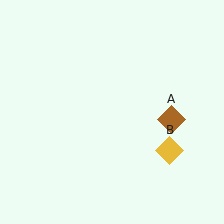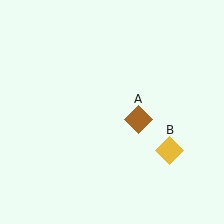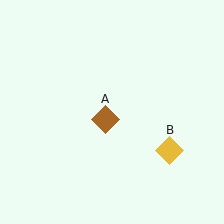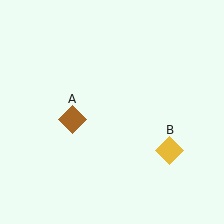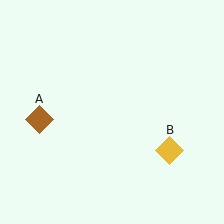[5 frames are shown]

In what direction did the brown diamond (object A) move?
The brown diamond (object A) moved left.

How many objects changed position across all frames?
1 object changed position: brown diamond (object A).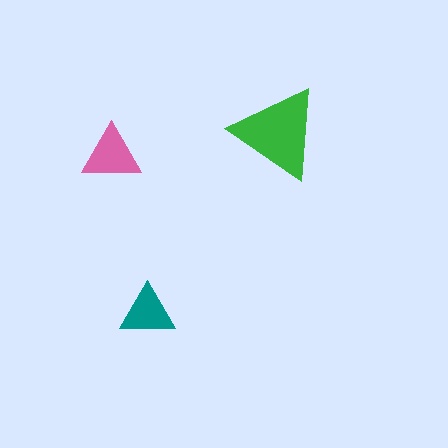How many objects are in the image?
There are 3 objects in the image.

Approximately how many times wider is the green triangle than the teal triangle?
About 1.5 times wider.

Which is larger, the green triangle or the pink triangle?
The green one.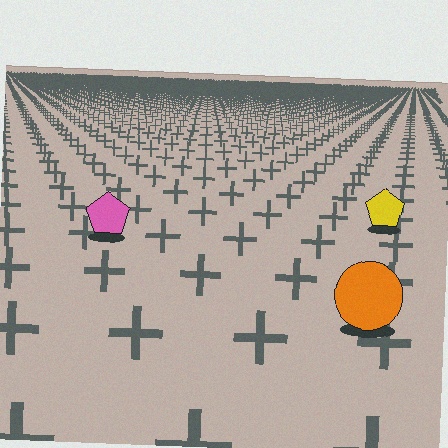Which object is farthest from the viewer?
The yellow pentagon is farthest from the viewer. It appears smaller and the ground texture around it is denser.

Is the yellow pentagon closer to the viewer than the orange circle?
No. The orange circle is closer — you can tell from the texture gradient: the ground texture is coarser near it.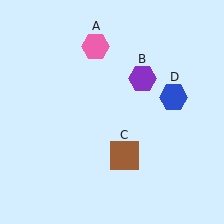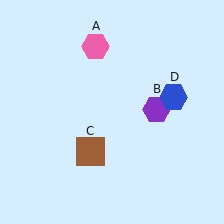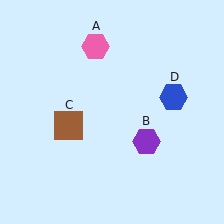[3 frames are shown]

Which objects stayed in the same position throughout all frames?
Pink hexagon (object A) and blue hexagon (object D) remained stationary.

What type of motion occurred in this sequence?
The purple hexagon (object B), brown square (object C) rotated clockwise around the center of the scene.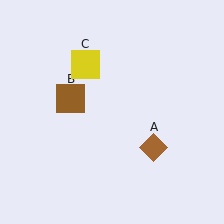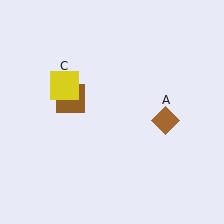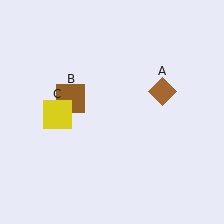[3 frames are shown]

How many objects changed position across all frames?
2 objects changed position: brown diamond (object A), yellow square (object C).